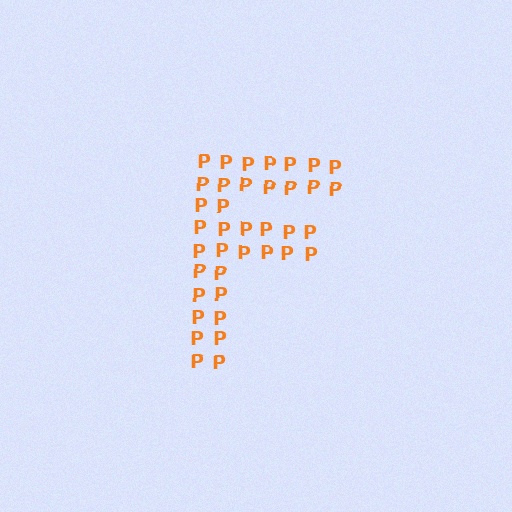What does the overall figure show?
The overall figure shows the letter F.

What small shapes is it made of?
It is made of small letter P's.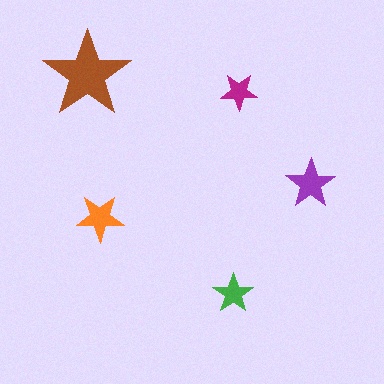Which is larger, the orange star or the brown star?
The brown one.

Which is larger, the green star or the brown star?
The brown one.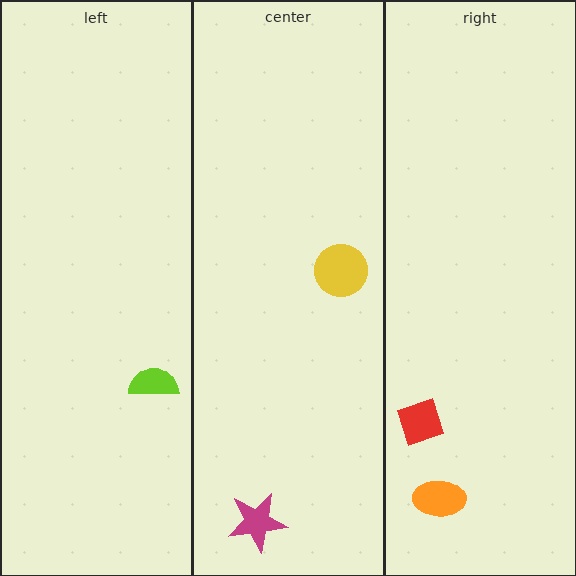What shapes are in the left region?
The lime semicircle.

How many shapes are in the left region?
1.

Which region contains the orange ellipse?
The right region.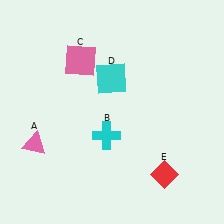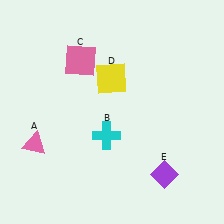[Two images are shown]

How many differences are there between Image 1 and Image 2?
There are 2 differences between the two images.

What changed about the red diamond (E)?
In Image 1, E is red. In Image 2, it changed to purple.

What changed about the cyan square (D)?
In Image 1, D is cyan. In Image 2, it changed to yellow.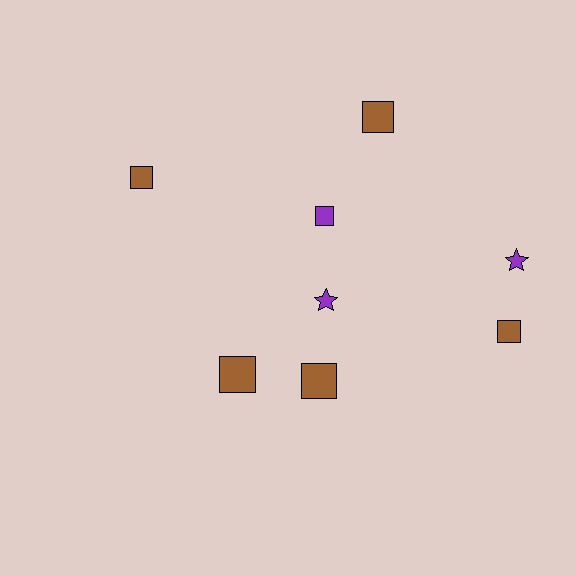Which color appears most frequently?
Brown, with 5 objects.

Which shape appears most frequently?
Square, with 6 objects.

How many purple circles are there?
There are no purple circles.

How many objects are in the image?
There are 8 objects.